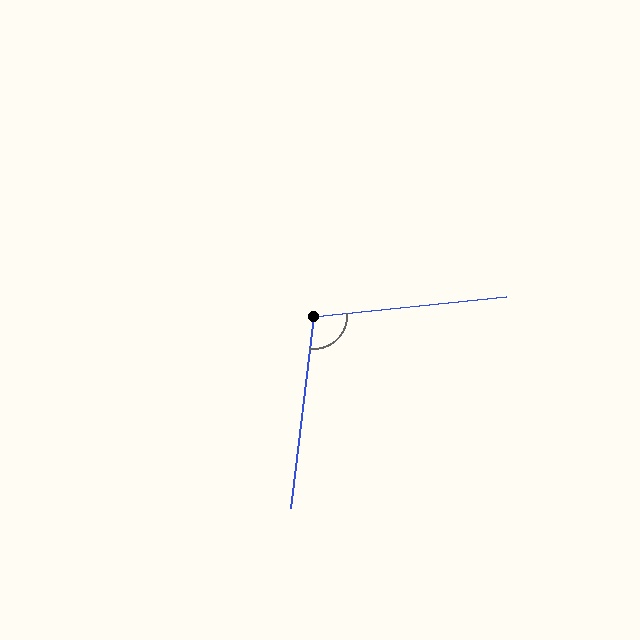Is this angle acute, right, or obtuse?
It is obtuse.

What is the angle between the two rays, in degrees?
Approximately 102 degrees.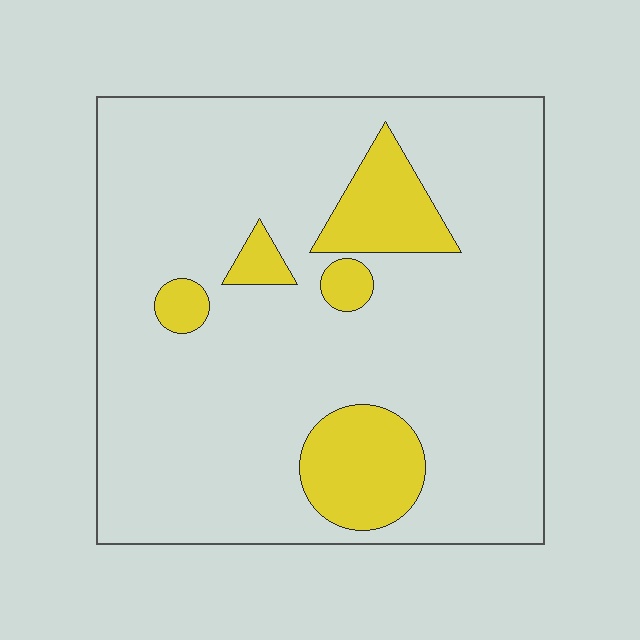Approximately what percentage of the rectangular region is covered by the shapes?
Approximately 15%.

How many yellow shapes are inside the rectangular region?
5.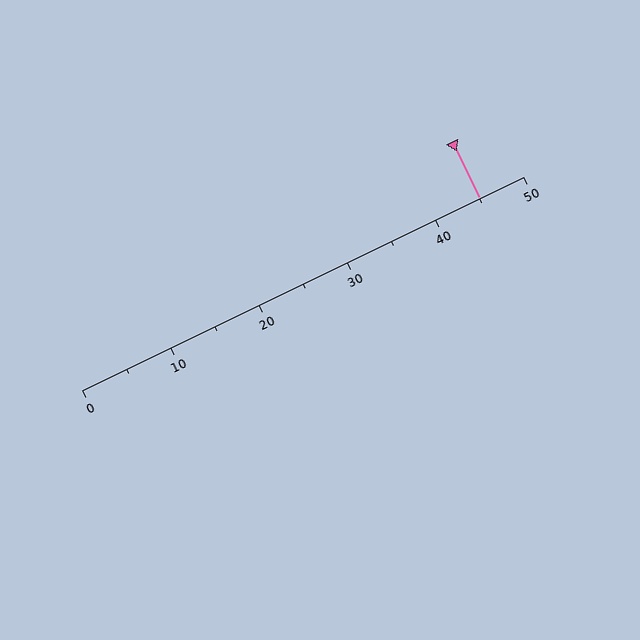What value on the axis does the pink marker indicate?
The marker indicates approximately 45.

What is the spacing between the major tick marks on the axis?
The major ticks are spaced 10 apart.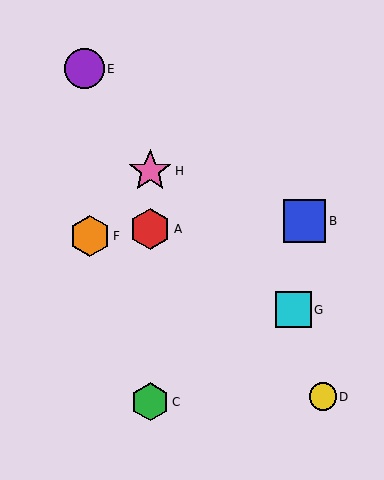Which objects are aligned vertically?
Objects A, C, H are aligned vertically.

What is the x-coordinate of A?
Object A is at x≈150.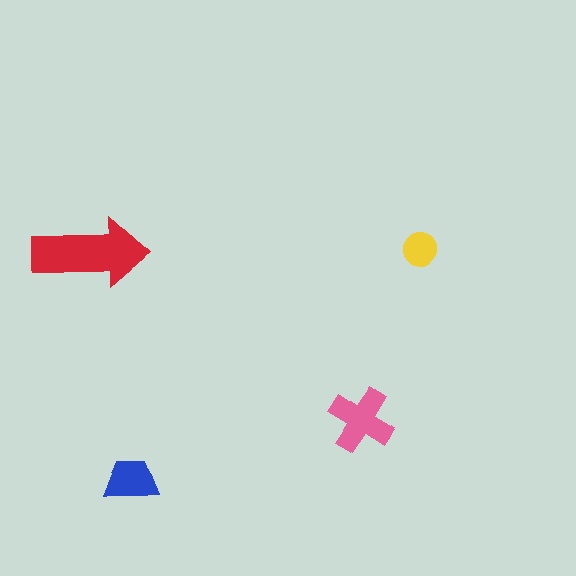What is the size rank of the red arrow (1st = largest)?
1st.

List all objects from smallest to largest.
The yellow circle, the blue trapezoid, the pink cross, the red arrow.